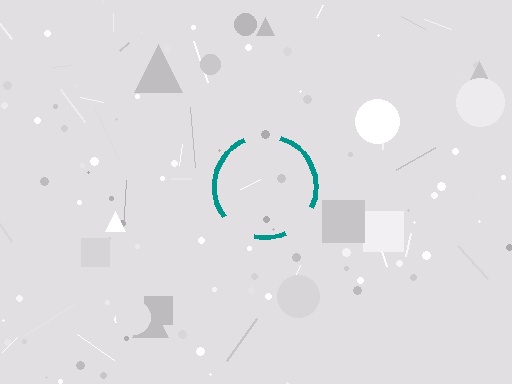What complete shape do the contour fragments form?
The contour fragments form a circle.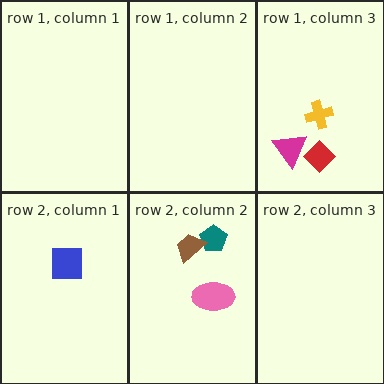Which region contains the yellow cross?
The row 1, column 3 region.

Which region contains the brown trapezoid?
The row 2, column 2 region.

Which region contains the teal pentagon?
The row 2, column 2 region.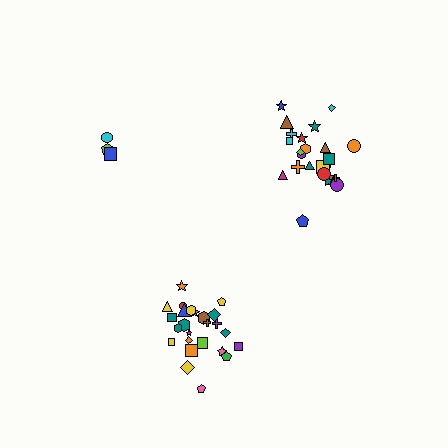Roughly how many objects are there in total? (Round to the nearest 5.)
Roughly 55 objects in total.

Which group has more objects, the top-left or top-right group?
The top-right group.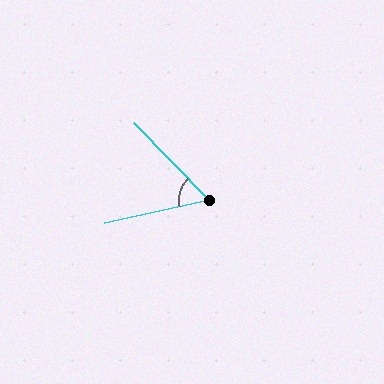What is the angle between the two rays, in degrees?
Approximately 58 degrees.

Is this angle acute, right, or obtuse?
It is acute.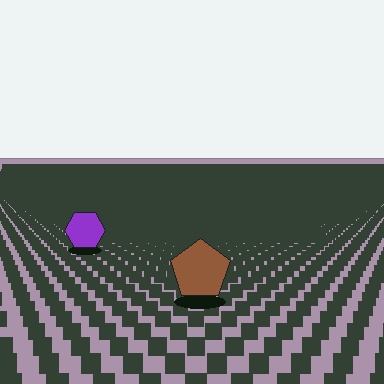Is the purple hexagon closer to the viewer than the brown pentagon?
No. The brown pentagon is closer — you can tell from the texture gradient: the ground texture is coarser near it.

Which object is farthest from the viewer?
The purple hexagon is farthest from the viewer. It appears smaller and the ground texture around it is denser.